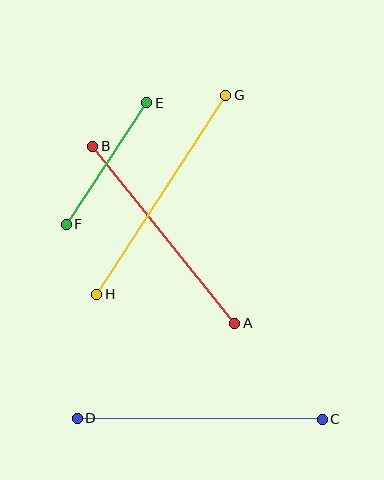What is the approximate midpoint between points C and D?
The midpoint is at approximately (200, 419) pixels.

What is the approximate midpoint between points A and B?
The midpoint is at approximately (164, 235) pixels.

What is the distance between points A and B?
The distance is approximately 227 pixels.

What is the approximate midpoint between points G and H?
The midpoint is at approximately (161, 195) pixels.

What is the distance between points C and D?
The distance is approximately 245 pixels.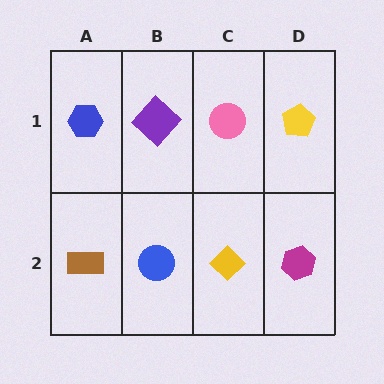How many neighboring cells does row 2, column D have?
2.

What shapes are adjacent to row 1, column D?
A magenta hexagon (row 2, column D), a pink circle (row 1, column C).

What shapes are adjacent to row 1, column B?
A blue circle (row 2, column B), a blue hexagon (row 1, column A), a pink circle (row 1, column C).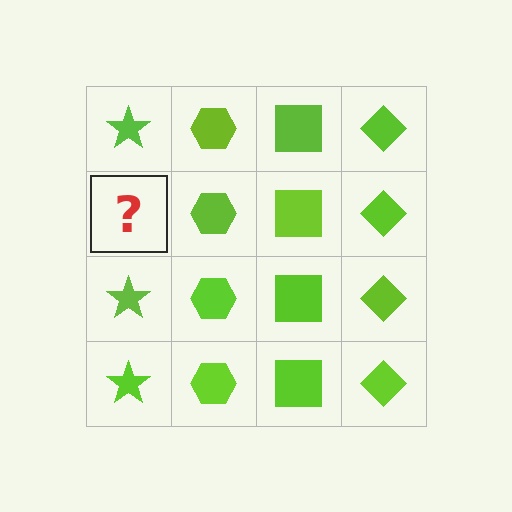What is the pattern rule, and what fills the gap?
The rule is that each column has a consistent shape. The gap should be filled with a lime star.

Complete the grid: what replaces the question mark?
The question mark should be replaced with a lime star.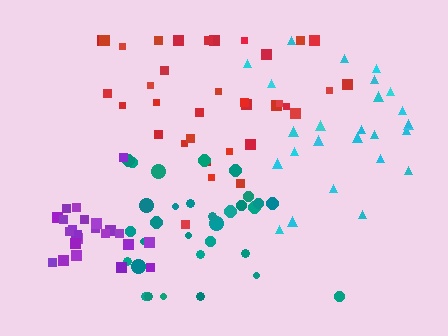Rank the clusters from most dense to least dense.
purple, teal, cyan, red.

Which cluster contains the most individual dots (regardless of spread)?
Red (35).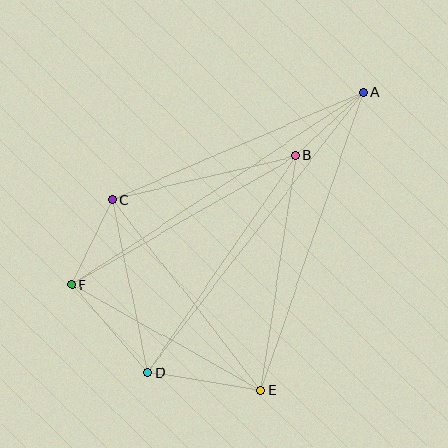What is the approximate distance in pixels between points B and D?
The distance between B and D is approximately 262 pixels.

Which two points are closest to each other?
Points A and B are closest to each other.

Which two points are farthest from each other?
Points A and D are farthest from each other.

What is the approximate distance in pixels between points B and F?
The distance between B and F is approximately 259 pixels.